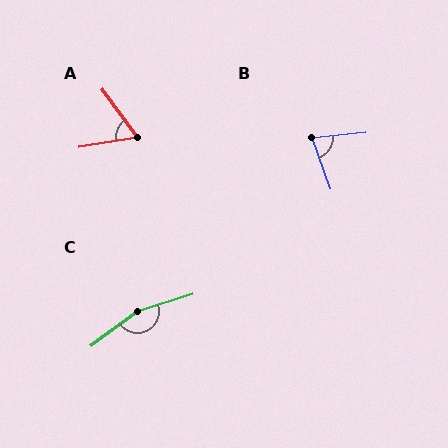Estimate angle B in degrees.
Approximately 76 degrees.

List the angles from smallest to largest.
A (63°), B (76°), C (161°).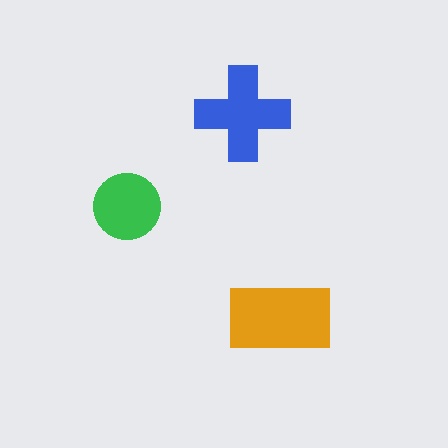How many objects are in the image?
There are 3 objects in the image.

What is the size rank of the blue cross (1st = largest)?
2nd.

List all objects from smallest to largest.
The green circle, the blue cross, the orange rectangle.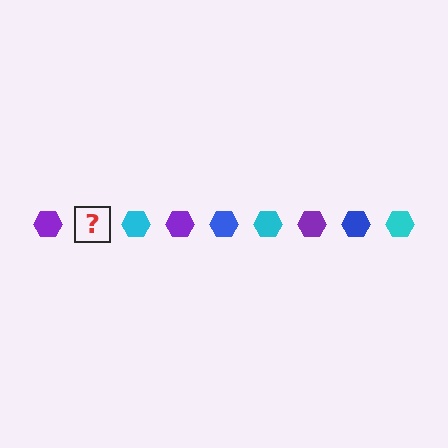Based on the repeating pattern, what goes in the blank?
The blank should be a blue hexagon.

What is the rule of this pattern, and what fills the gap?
The rule is that the pattern cycles through purple, blue, cyan hexagons. The gap should be filled with a blue hexagon.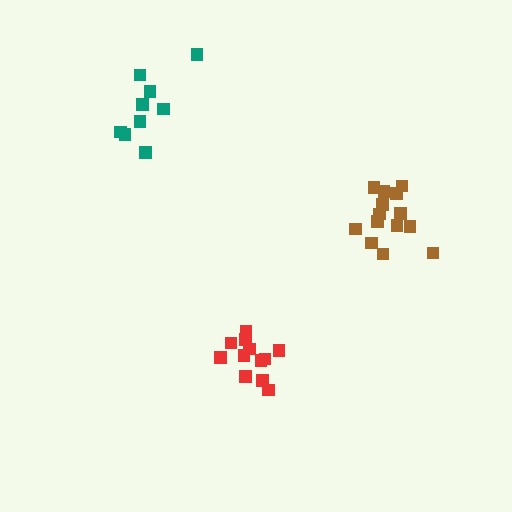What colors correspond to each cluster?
The clusters are colored: red, teal, brown.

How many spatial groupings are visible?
There are 3 spatial groupings.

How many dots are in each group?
Group 1: 12 dots, Group 2: 9 dots, Group 3: 14 dots (35 total).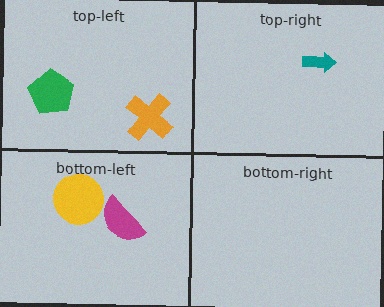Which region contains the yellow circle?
The bottom-left region.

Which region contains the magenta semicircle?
The bottom-left region.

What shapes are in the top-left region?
The orange cross, the green pentagon.